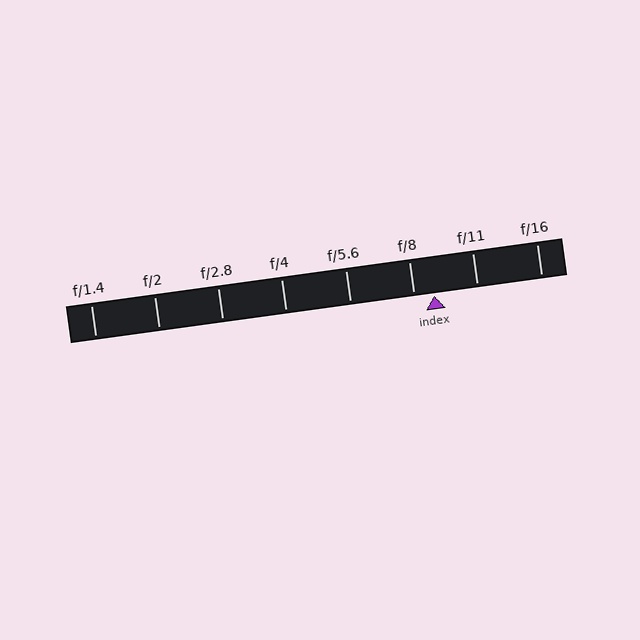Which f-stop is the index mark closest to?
The index mark is closest to f/8.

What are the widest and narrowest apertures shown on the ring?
The widest aperture shown is f/1.4 and the narrowest is f/16.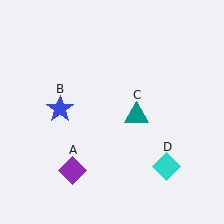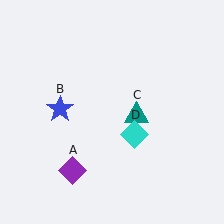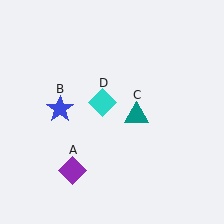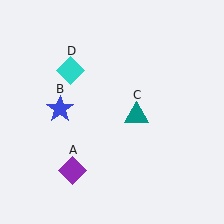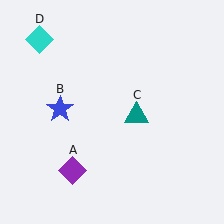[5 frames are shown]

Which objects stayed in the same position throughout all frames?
Purple diamond (object A) and blue star (object B) and teal triangle (object C) remained stationary.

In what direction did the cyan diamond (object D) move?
The cyan diamond (object D) moved up and to the left.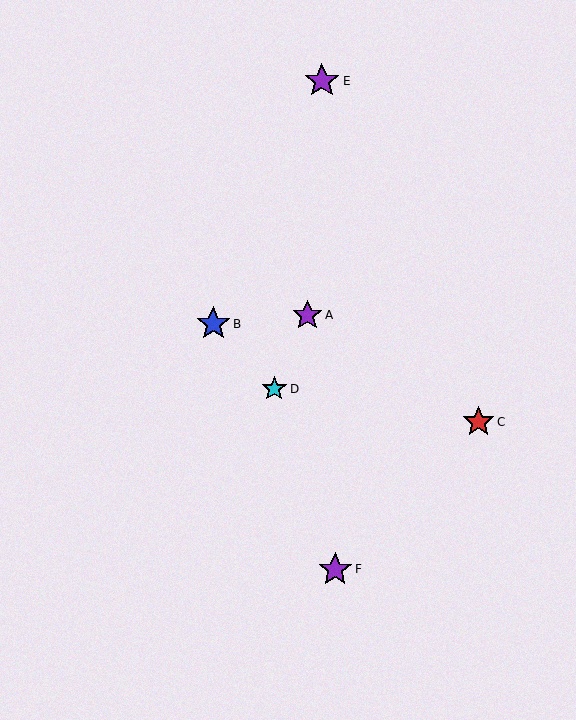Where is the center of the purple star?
The center of the purple star is at (307, 315).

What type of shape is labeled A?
Shape A is a purple star.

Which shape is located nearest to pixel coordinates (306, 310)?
The purple star (labeled A) at (307, 315) is nearest to that location.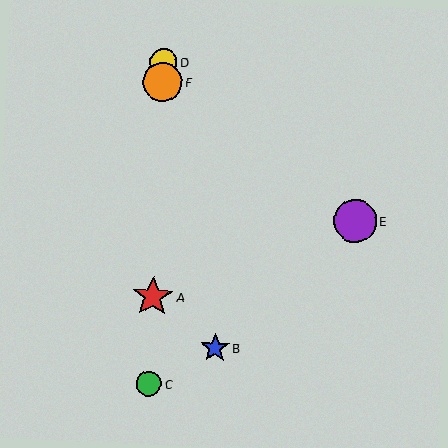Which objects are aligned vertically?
Objects A, C, D, F are aligned vertically.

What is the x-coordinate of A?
Object A is at x≈153.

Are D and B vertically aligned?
No, D is at x≈163 and B is at x≈215.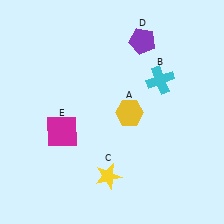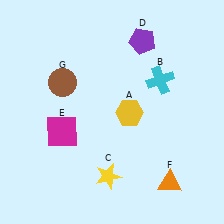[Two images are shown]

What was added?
An orange triangle (F), a brown circle (G) were added in Image 2.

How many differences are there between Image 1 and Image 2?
There are 2 differences between the two images.